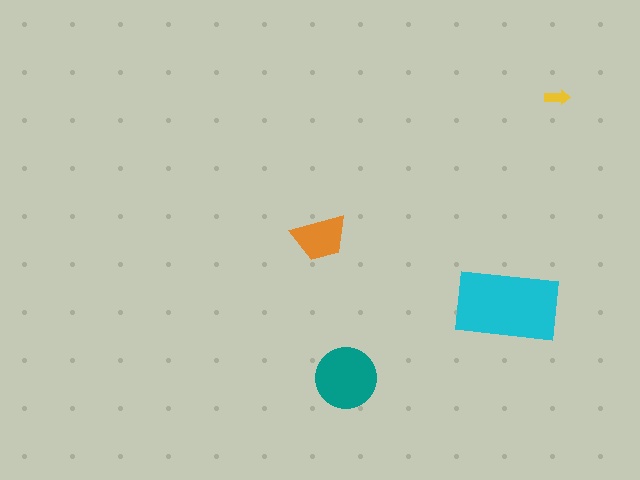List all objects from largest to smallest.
The cyan rectangle, the teal circle, the orange trapezoid, the yellow arrow.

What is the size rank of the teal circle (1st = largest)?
2nd.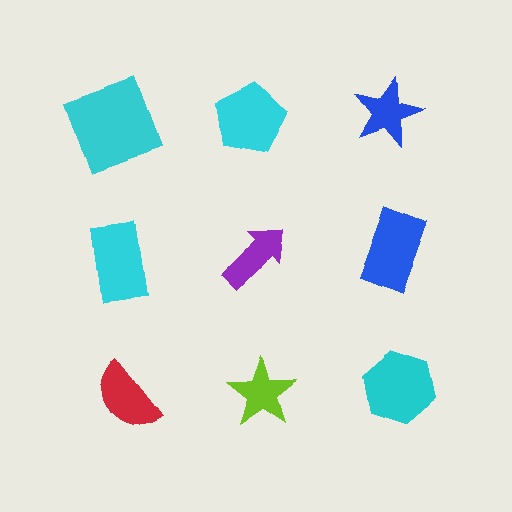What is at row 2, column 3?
A blue rectangle.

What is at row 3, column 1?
A red semicircle.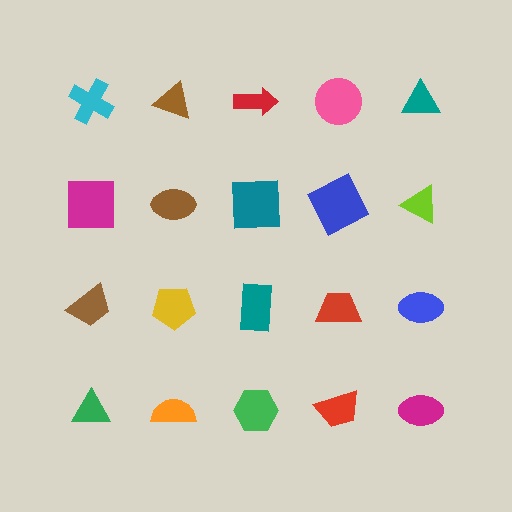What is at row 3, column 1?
A brown trapezoid.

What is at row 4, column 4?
A red trapezoid.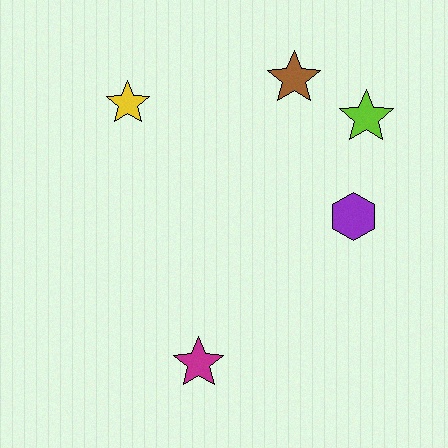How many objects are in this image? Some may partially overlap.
There are 5 objects.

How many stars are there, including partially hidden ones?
There are 4 stars.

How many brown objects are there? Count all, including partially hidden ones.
There is 1 brown object.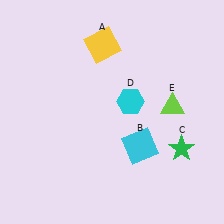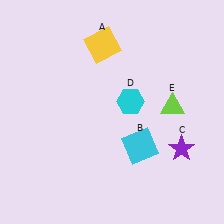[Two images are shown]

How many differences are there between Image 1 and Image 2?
There is 1 difference between the two images.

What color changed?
The star (C) changed from green in Image 1 to purple in Image 2.